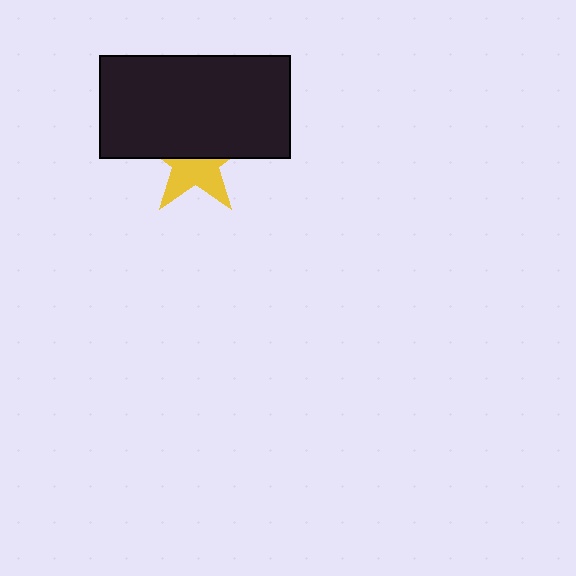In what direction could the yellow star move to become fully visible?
The yellow star could move down. That would shift it out from behind the black rectangle entirely.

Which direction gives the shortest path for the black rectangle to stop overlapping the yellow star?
Moving up gives the shortest separation.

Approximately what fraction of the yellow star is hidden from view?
Roughly 53% of the yellow star is hidden behind the black rectangle.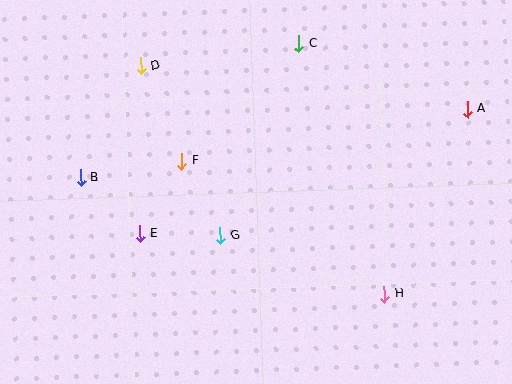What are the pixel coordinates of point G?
Point G is at (220, 236).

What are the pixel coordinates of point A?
Point A is at (467, 109).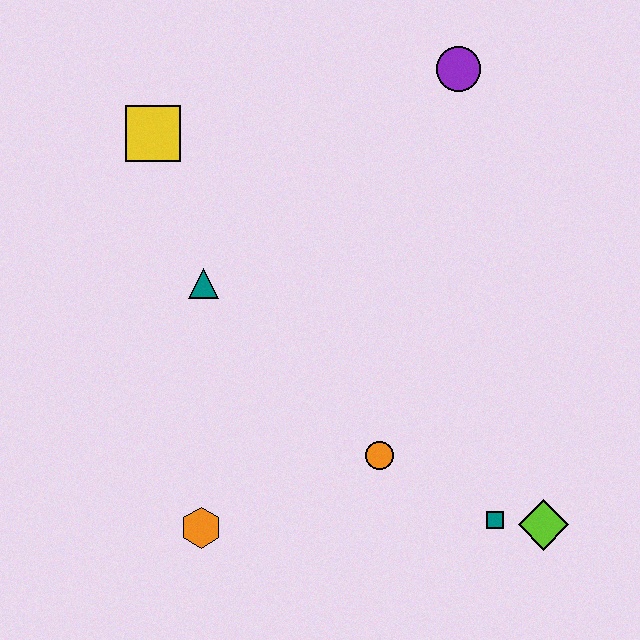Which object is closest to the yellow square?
The teal triangle is closest to the yellow square.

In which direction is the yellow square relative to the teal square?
The yellow square is above the teal square.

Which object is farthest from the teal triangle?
The lime diamond is farthest from the teal triangle.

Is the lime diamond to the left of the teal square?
No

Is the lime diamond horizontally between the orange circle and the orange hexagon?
No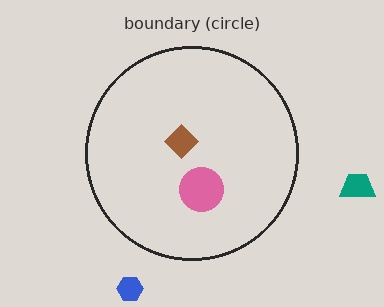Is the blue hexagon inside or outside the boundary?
Outside.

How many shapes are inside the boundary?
2 inside, 2 outside.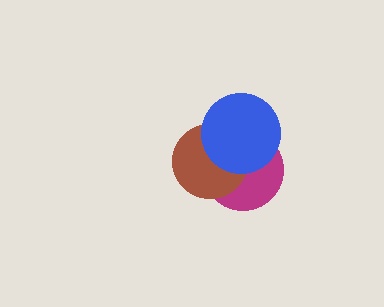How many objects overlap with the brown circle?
2 objects overlap with the brown circle.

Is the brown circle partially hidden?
Yes, it is partially covered by another shape.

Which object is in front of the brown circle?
The blue circle is in front of the brown circle.